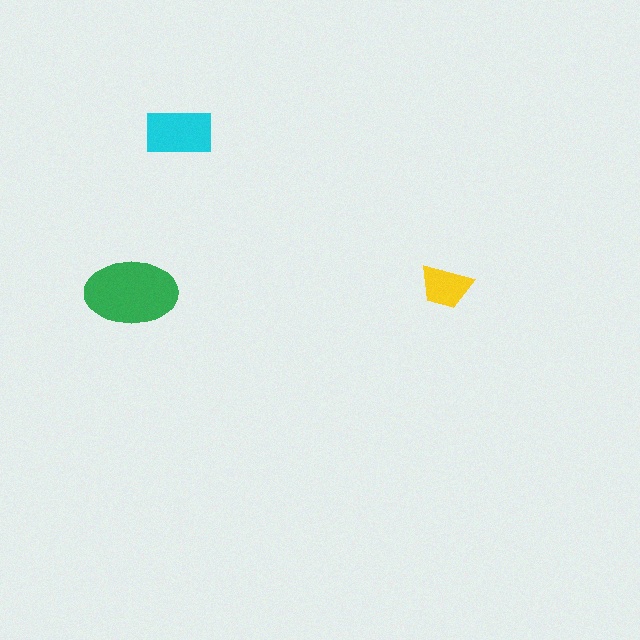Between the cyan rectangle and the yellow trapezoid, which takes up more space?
The cyan rectangle.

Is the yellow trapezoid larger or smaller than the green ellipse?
Smaller.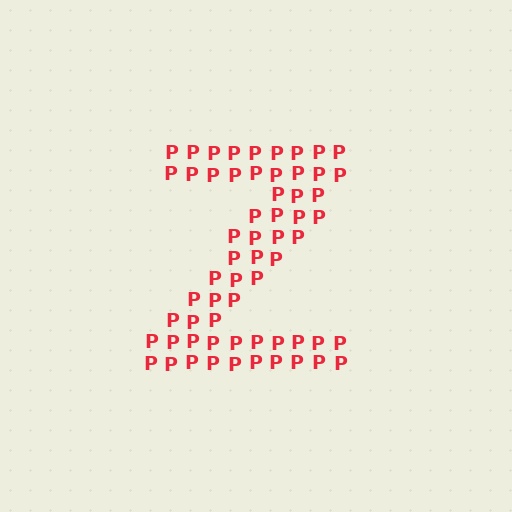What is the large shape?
The large shape is the letter Z.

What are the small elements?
The small elements are letter P's.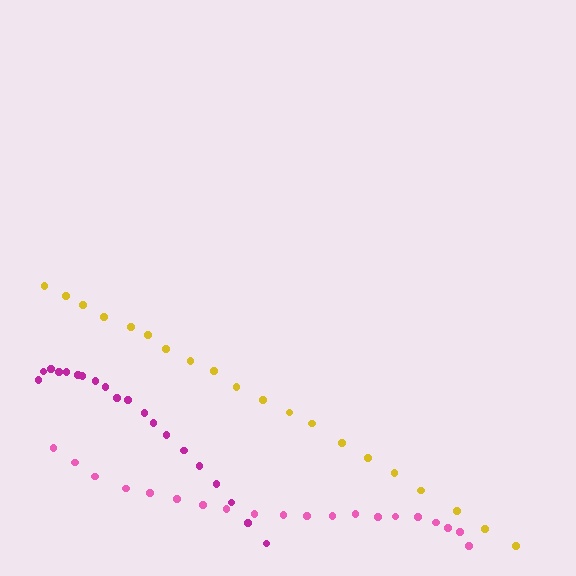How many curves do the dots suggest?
There are 3 distinct paths.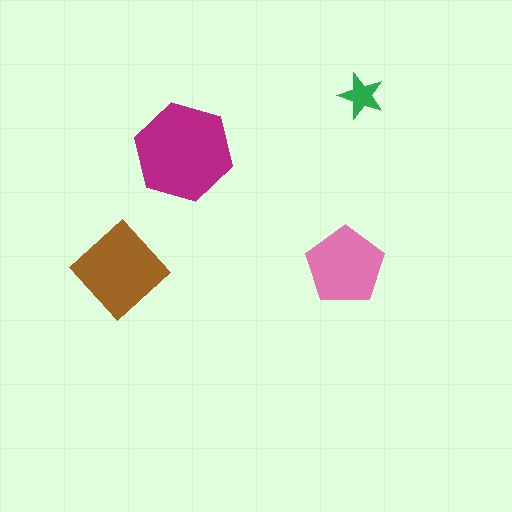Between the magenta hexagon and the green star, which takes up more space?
The magenta hexagon.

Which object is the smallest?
The green star.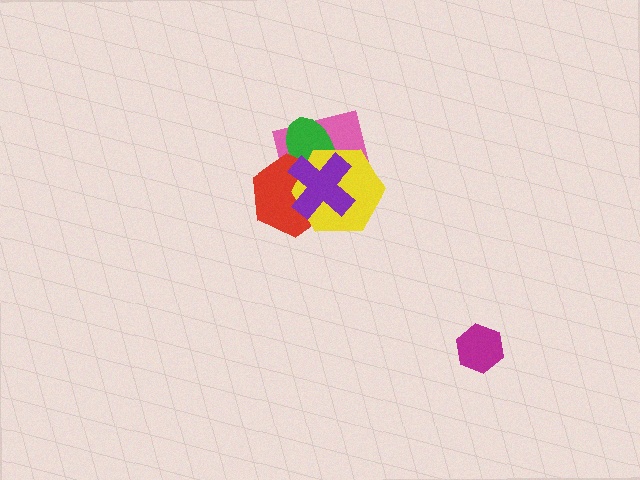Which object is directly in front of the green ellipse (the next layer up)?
The red hexagon is directly in front of the green ellipse.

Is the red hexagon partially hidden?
Yes, it is partially covered by another shape.